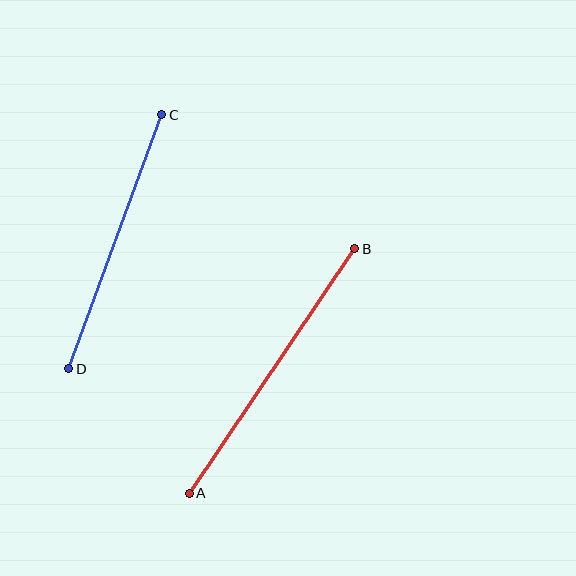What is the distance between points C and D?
The distance is approximately 270 pixels.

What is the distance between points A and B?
The distance is approximately 295 pixels.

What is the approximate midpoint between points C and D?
The midpoint is at approximately (115, 242) pixels.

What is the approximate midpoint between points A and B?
The midpoint is at approximately (272, 371) pixels.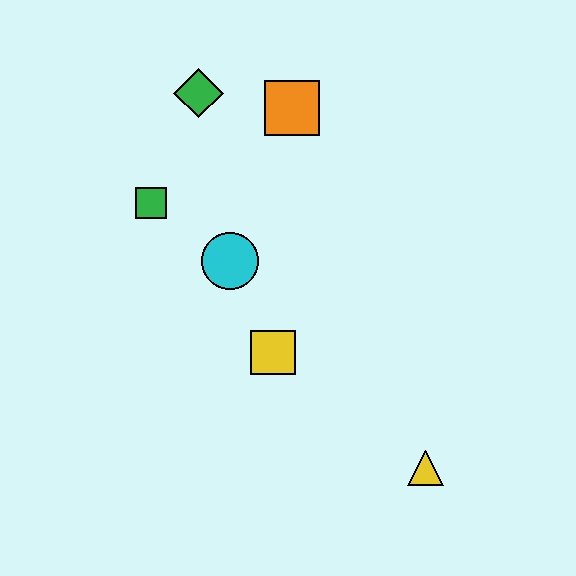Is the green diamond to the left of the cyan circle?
Yes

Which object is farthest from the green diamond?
The yellow triangle is farthest from the green diamond.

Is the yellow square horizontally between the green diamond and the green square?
No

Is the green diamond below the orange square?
No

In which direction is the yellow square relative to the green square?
The yellow square is below the green square.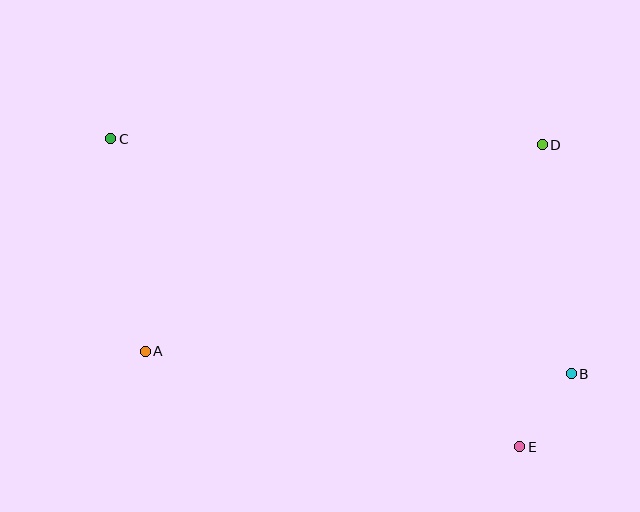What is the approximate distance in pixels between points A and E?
The distance between A and E is approximately 386 pixels.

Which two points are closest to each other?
Points B and E are closest to each other.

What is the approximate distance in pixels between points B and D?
The distance between B and D is approximately 231 pixels.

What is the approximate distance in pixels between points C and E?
The distance between C and E is approximately 512 pixels.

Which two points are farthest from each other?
Points B and C are farthest from each other.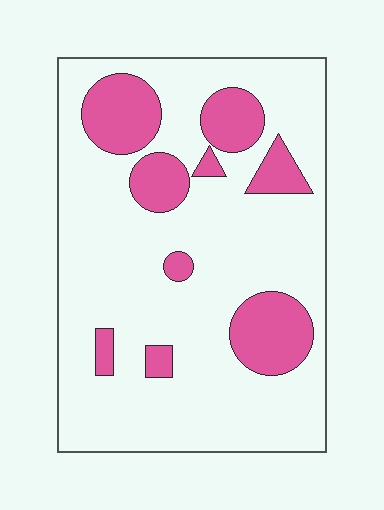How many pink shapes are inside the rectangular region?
9.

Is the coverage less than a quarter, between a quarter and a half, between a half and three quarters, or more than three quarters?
Less than a quarter.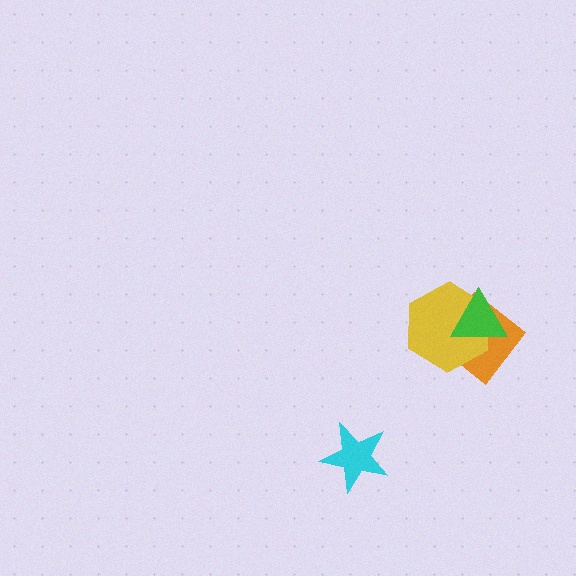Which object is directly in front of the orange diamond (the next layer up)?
The yellow hexagon is directly in front of the orange diamond.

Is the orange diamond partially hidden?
Yes, it is partially covered by another shape.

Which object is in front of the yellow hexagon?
The green triangle is in front of the yellow hexagon.